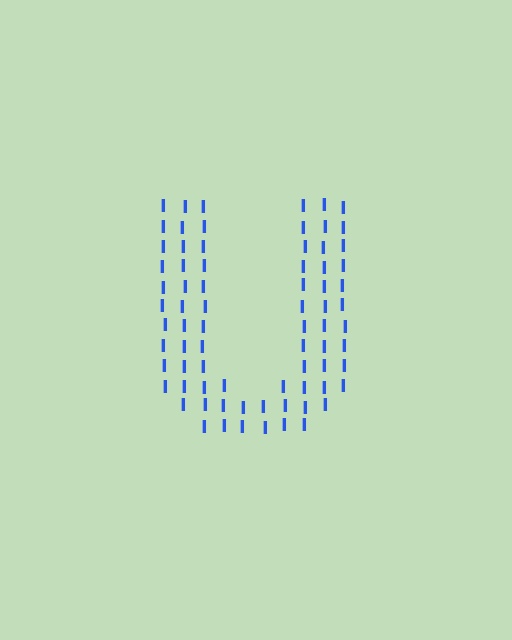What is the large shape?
The large shape is the letter U.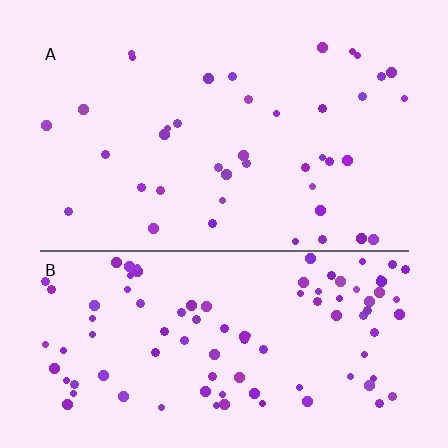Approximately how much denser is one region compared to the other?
Approximately 2.5× — region B over region A.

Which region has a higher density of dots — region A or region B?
B (the bottom).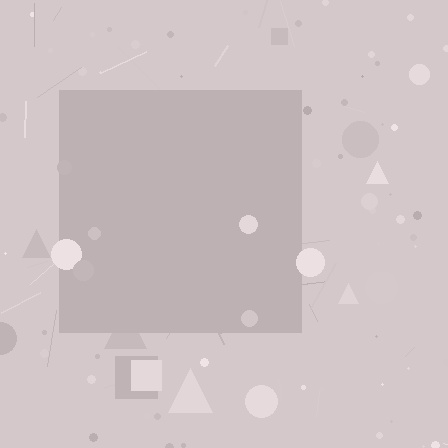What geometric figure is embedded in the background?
A square is embedded in the background.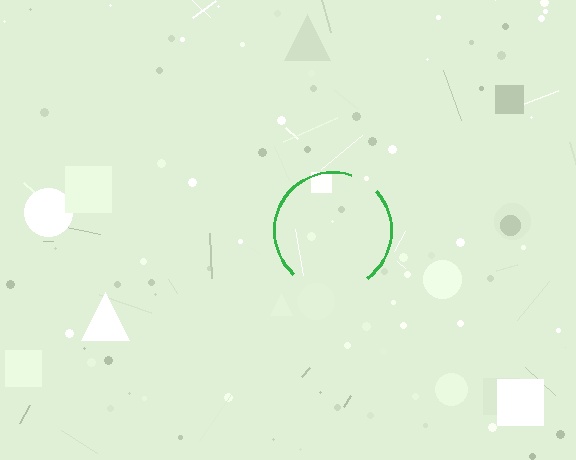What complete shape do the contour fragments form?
The contour fragments form a circle.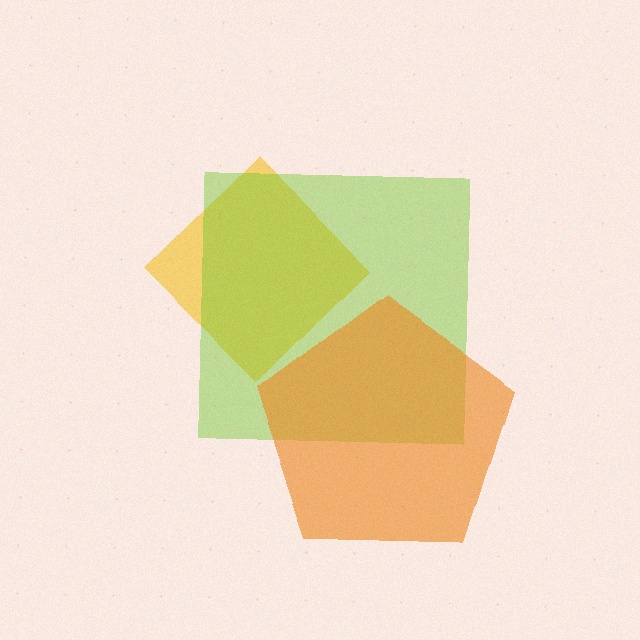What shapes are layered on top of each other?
The layered shapes are: a yellow diamond, a lime square, an orange pentagon.